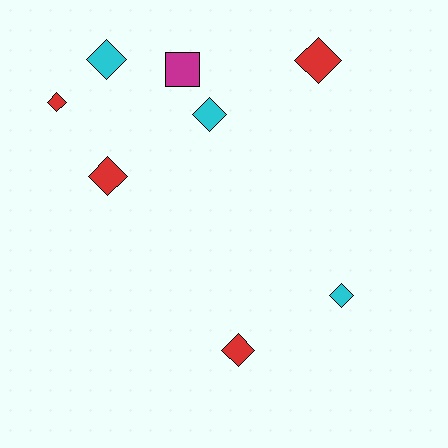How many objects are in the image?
There are 8 objects.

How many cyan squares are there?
There are no cyan squares.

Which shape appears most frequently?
Diamond, with 7 objects.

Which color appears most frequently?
Red, with 4 objects.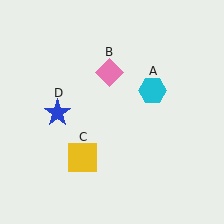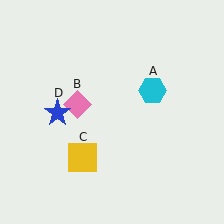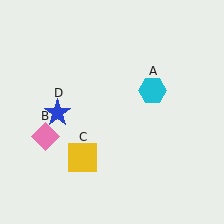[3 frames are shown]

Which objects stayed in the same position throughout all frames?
Cyan hexagon (object A) and yellow square (object C) and blue star (object D) remained stationary.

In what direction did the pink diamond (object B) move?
The pink diamond (object B) moved down and to the left.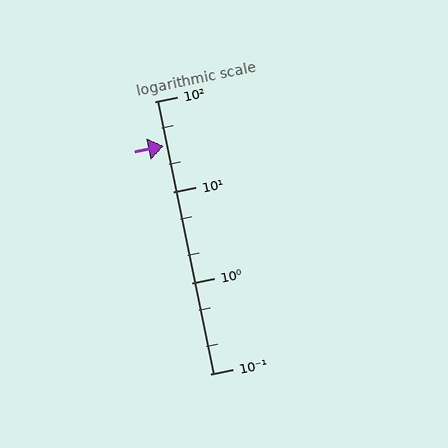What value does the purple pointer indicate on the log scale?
The pointer indicates approximately 32.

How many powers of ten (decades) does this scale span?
The scale spans 3 decades, from 0.1 to 100.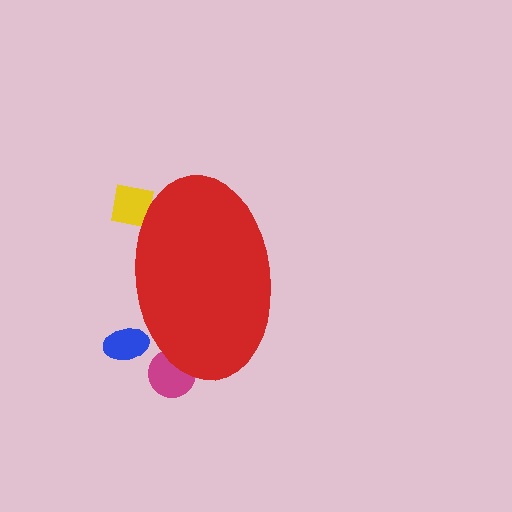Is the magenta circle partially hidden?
Yes, the magenta circle is partially hidden behind the red ellipse.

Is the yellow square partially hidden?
Yes, the yellow square is partially hidden behind the red ellipse.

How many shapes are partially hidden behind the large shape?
3 shapes are partially hidden.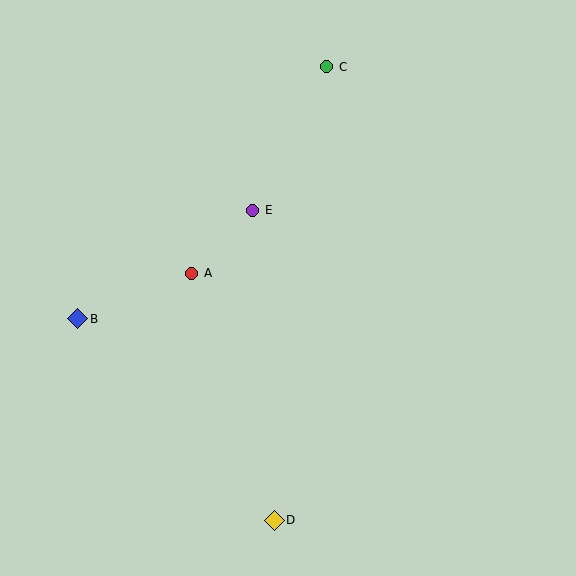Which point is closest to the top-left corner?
Point B is closest to the top-left corner.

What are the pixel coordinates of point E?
Point E is at (253, 210).